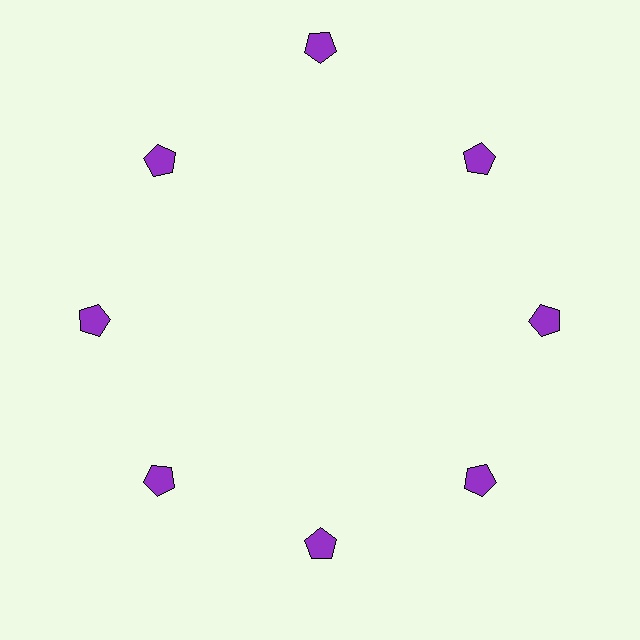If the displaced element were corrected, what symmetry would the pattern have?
It would have 8-fold rotational symmetry — the pattern would map onto itself every 45 degrees.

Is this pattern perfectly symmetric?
No. The 8 purple pentagons are arranged in a ring, but one element near the 12 o'clock position is pushed outward from the center, breaking the 8-fold rotational symmetry.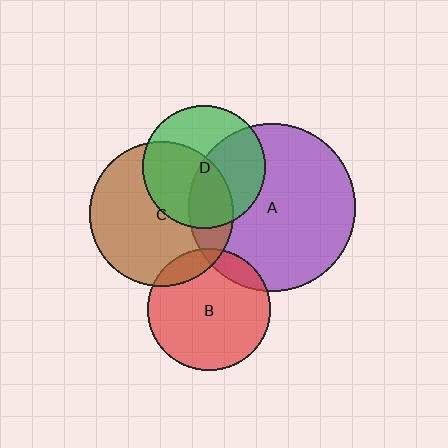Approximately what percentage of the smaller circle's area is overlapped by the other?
Approximately 20%.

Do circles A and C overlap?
Yes.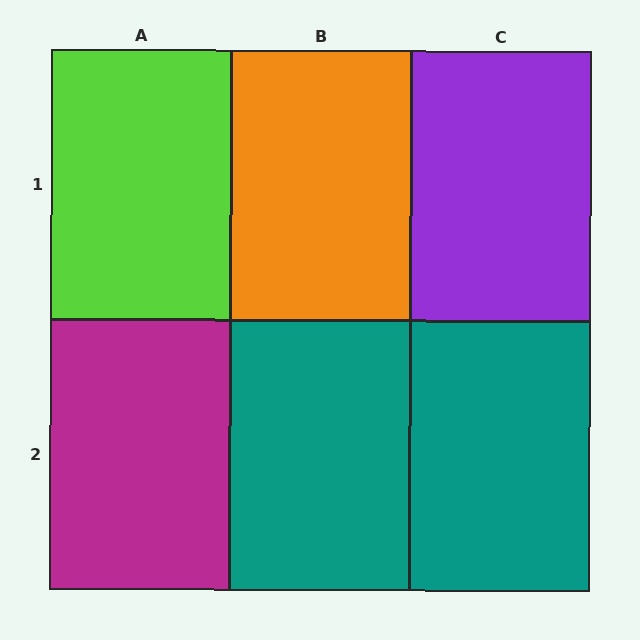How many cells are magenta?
1 cell is magenta.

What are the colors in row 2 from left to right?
Magenta, teal, teal.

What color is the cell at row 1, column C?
Purple.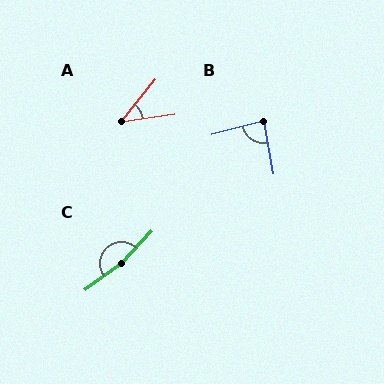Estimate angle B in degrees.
Approximately 86 degrees.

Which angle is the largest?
C, at approximately 169 degrees.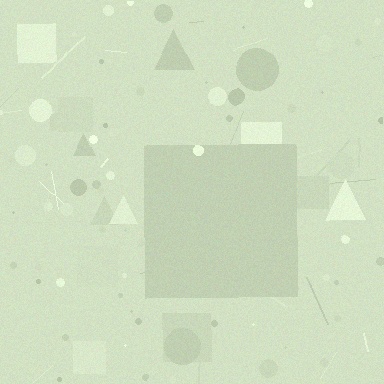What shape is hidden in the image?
A square is hidden in the image.